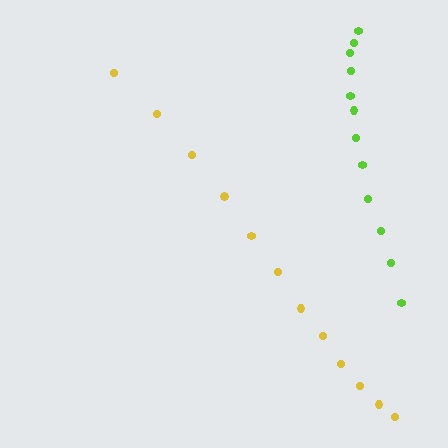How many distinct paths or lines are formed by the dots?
There are 2 distinct paths.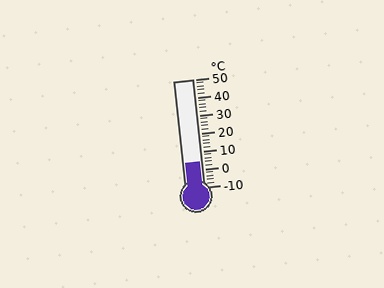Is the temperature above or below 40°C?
The temperature is below 40°C.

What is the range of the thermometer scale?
The thermometer scale ranges from -10°C to 50°C.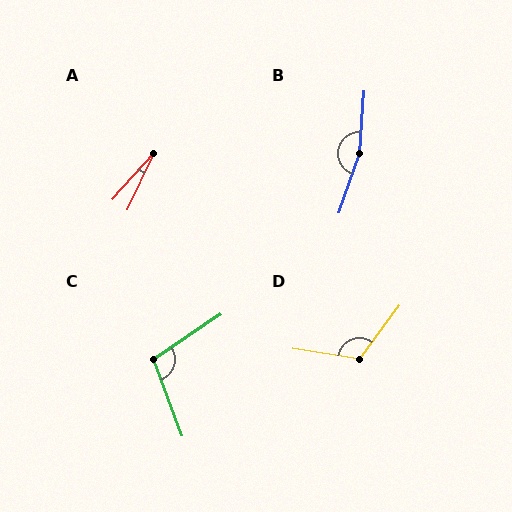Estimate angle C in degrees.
Approximately 103 degrees.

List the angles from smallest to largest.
A (17°), C (103°), D (117°), B (165°).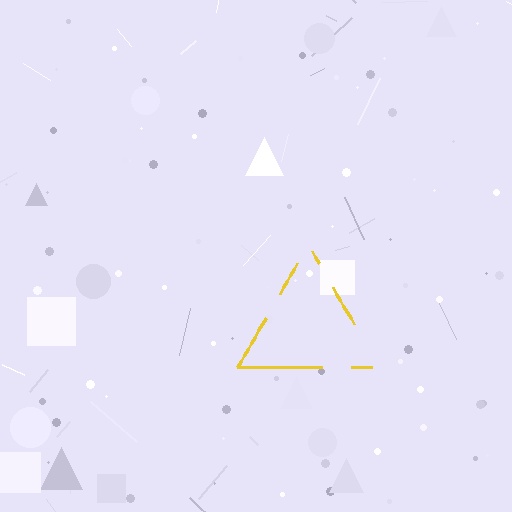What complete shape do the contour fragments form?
The contour fragments form a triangle.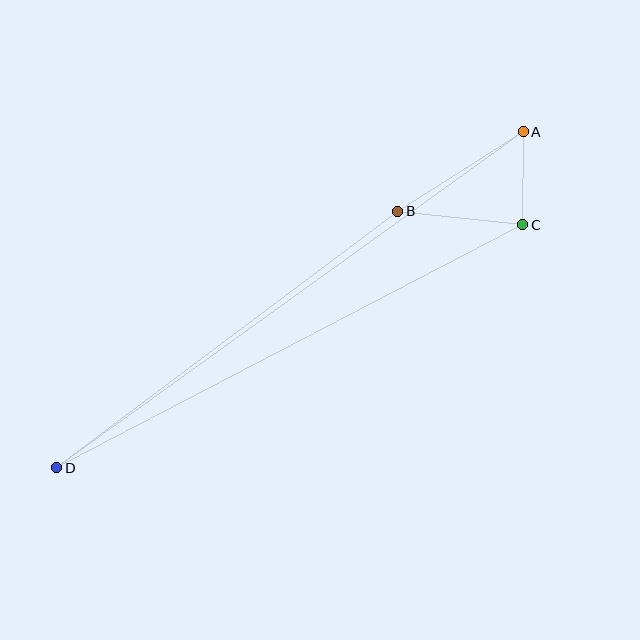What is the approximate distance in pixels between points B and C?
The distance between B and C is approximately 126 pixels.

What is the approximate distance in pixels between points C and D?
The distance between C and D is approximately 525 pixels.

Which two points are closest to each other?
Points A and C are closest to each other.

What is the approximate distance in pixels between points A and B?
The distance between A and B is approximately 148 pixels.